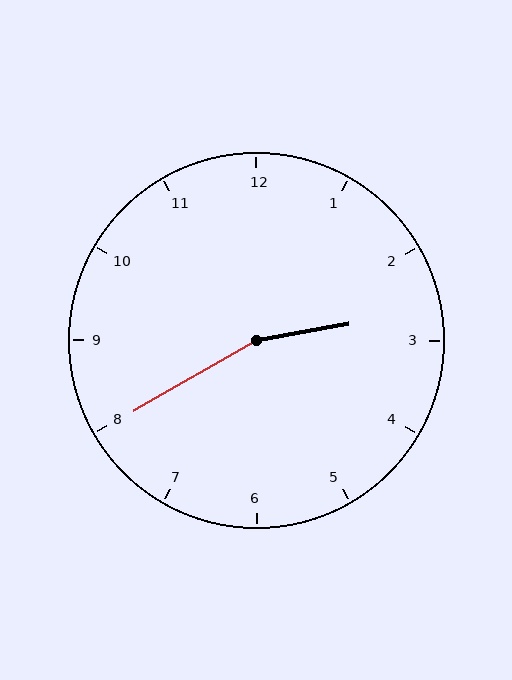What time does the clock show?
2:40.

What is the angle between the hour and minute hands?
Approximately 160 degrees.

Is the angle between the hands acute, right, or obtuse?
It is obtuse.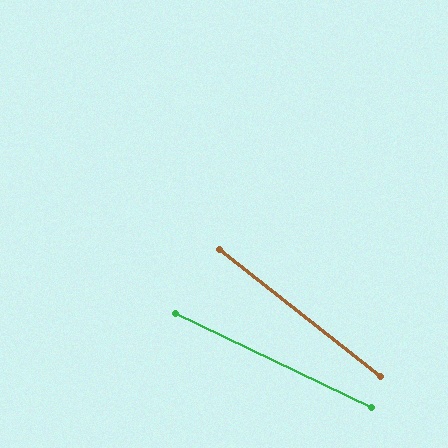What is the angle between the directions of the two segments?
Approximately 13 degrees.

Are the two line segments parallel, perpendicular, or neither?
Neither parallel nor perpendicular — they differ by about 13°.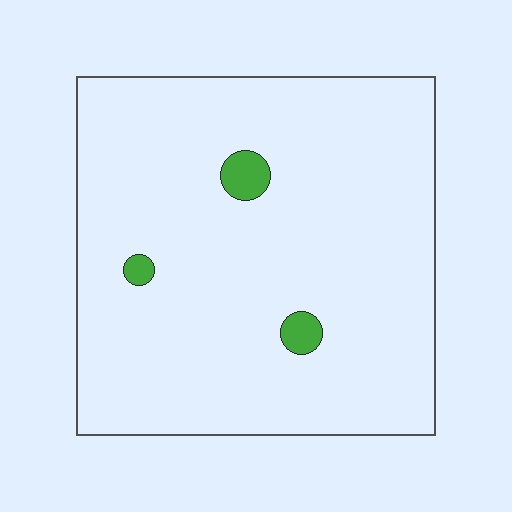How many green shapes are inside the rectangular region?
3.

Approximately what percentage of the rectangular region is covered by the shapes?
Approximately 5%.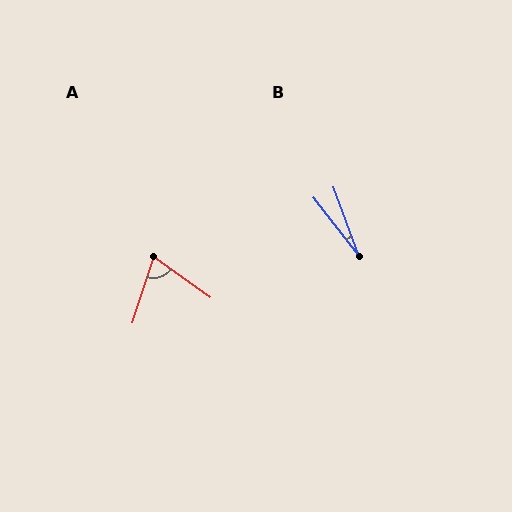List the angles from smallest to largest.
B (18°), A (73°).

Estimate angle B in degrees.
Approximately 18 degrees.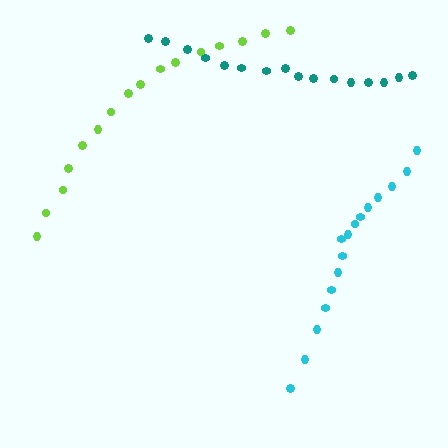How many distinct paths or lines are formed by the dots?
There are 3 distinct paths.